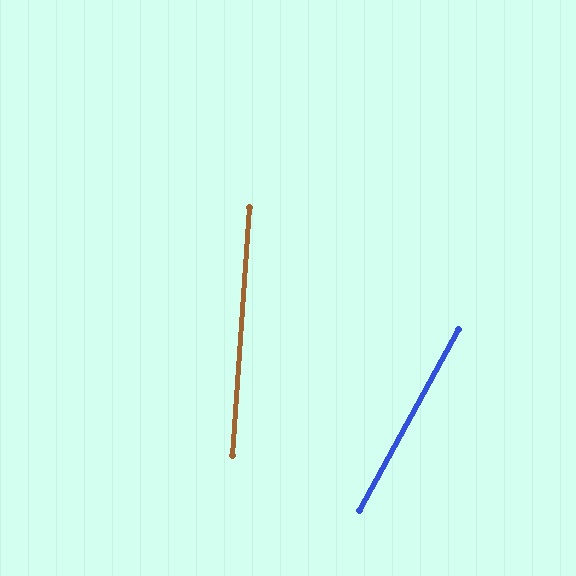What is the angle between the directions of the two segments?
Approximately 25 degrees.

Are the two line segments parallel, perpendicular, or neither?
Neither parallel nor perpendicular — they differ by about 25°.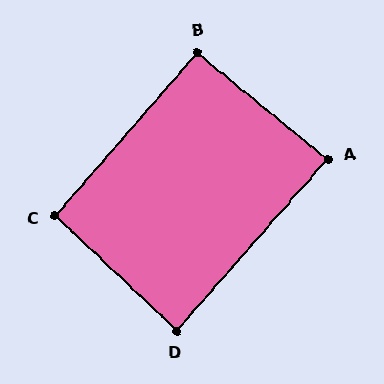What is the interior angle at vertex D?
Approximately 88 degrees (approximately right).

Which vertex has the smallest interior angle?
A, at approximately 88 degrees.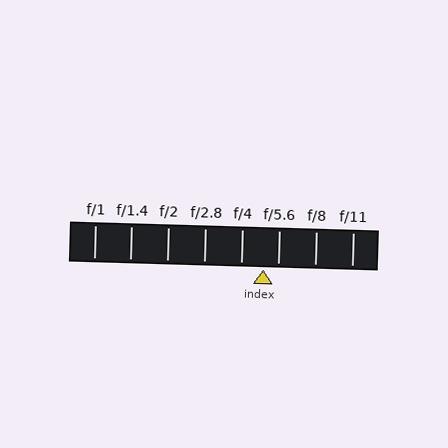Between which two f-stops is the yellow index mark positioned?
The index mark is between f/4 and f/5.6.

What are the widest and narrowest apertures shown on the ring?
The widest aperture shown is f/1 and the narrowest is f/11.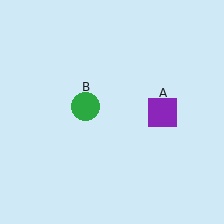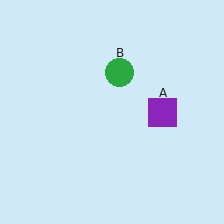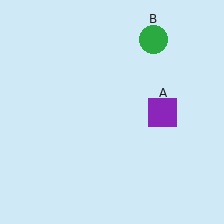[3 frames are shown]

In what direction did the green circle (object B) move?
The green circle (object B) moved up and to the right.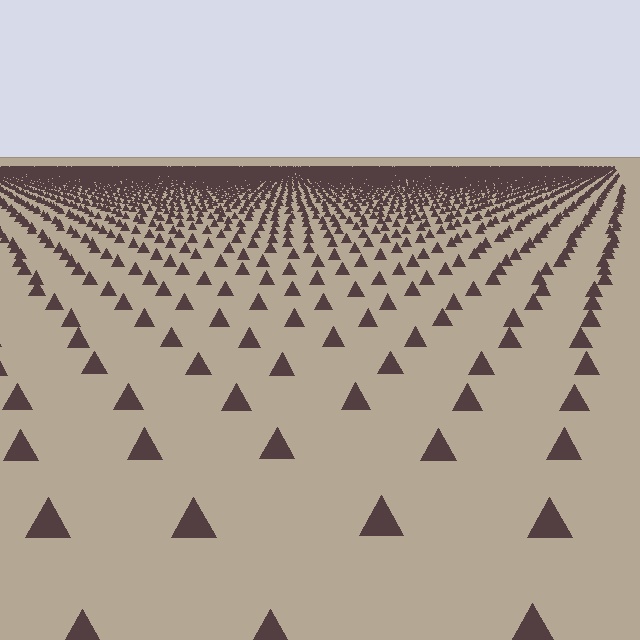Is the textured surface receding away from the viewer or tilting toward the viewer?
The surface is receding away from the viewer. Texture elements get smaller and denser toward the top.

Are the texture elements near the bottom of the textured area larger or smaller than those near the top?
Larger. Near the bottom, elements are closer to the viewer and appear at a bigger on-screen size.